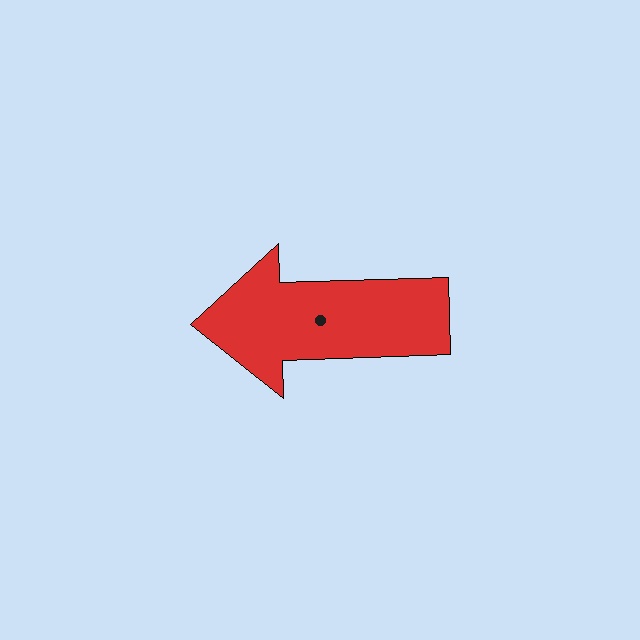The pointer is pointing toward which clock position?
Roughly 9 o'clock.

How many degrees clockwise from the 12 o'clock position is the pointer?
Approximately 268 degrees.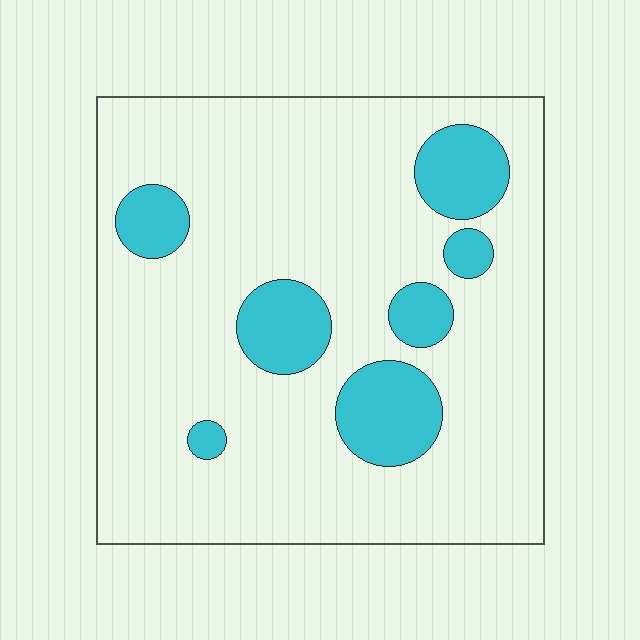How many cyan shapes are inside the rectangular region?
7.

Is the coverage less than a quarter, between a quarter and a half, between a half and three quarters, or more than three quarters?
Less than a quarter.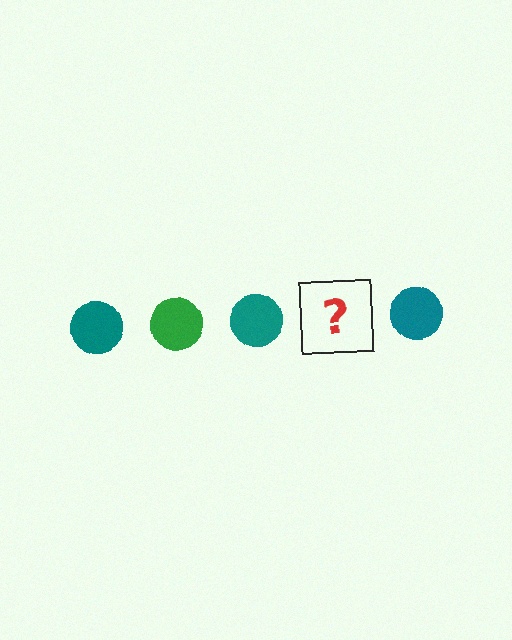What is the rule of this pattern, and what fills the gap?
The rule is that the pattern cycles through teal, green circles. The gap should be filled with a green circle.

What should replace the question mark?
The question mark should be replaced with a green circle.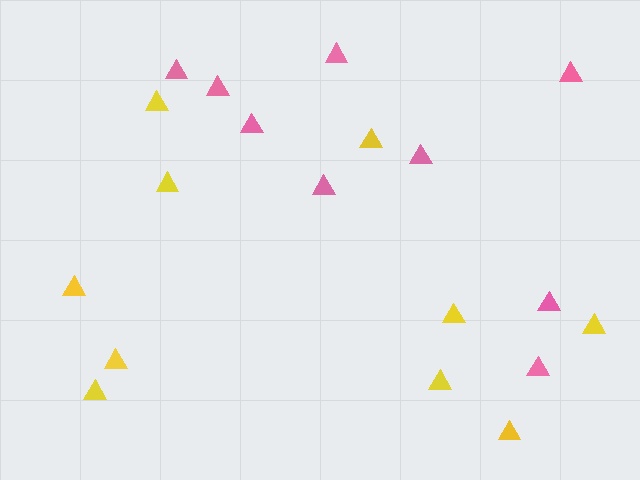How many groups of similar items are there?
There are 2 groups: one group of pink triangles (9) and one group of yellow triangles (10).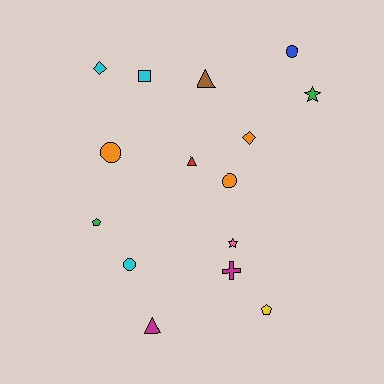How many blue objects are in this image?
There is 1 blue object.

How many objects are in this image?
There are 15 objects.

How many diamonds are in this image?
There are 2 diamonds.